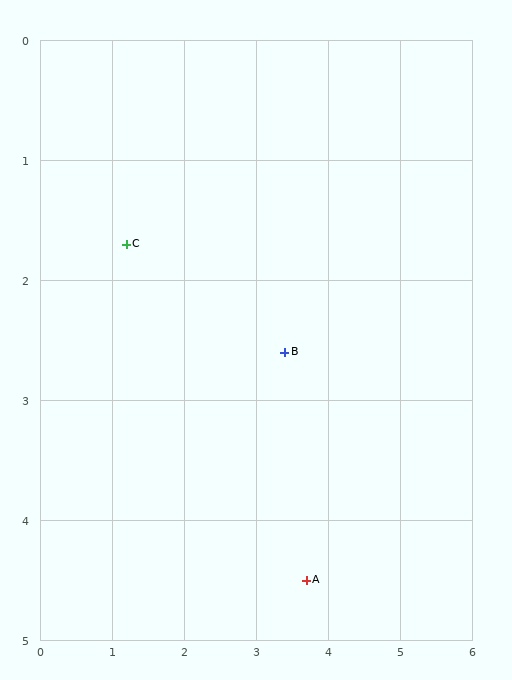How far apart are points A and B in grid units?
Points A and B are about 1.9 grid units apart.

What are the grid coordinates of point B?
Point B is at approximately (3.4, 2.6).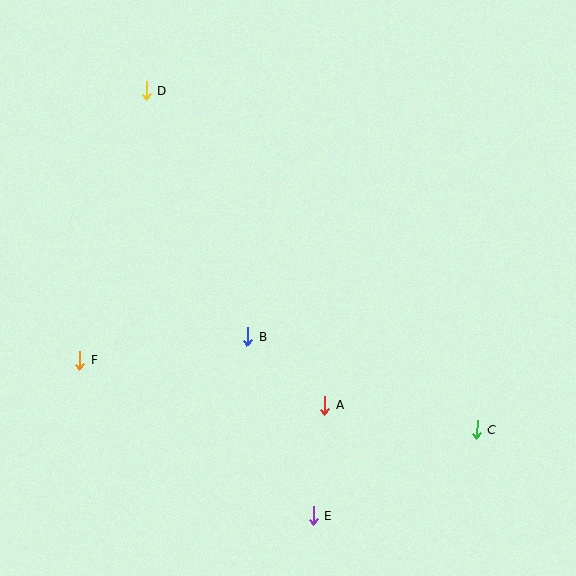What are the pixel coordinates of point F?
Point F is at (80, 360).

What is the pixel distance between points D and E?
The distance between D and E is 456 pixels.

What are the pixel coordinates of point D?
Point D is at (146, 91).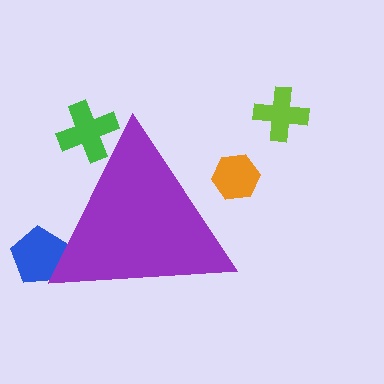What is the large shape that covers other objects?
A purple triangle.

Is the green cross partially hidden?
Yes, the green cross is partially hidden behind the purple triangle.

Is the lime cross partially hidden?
No, the lime cross is fully visible.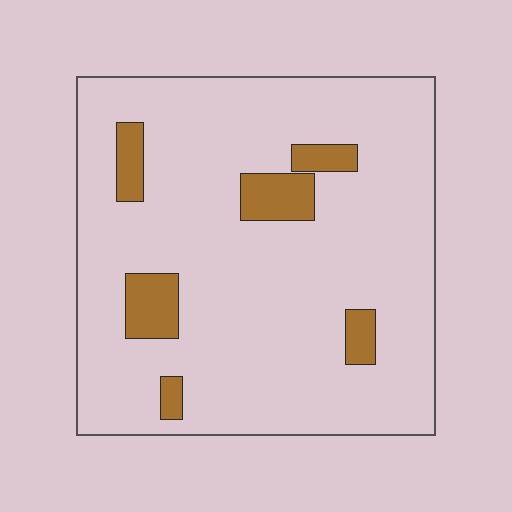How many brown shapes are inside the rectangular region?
6.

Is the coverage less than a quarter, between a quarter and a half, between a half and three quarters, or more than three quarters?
Less than a quarter.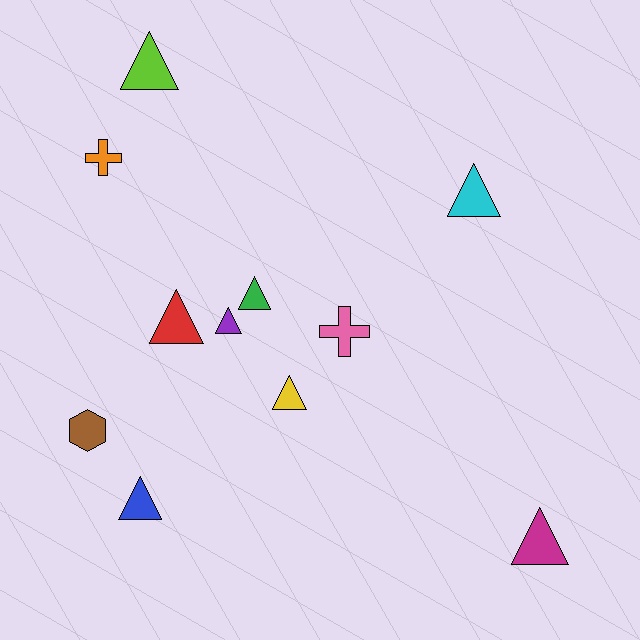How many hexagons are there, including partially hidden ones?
There is 1 hexagon.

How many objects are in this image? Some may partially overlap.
There are 11 objects.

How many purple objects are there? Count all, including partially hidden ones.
There is 1 purple object.